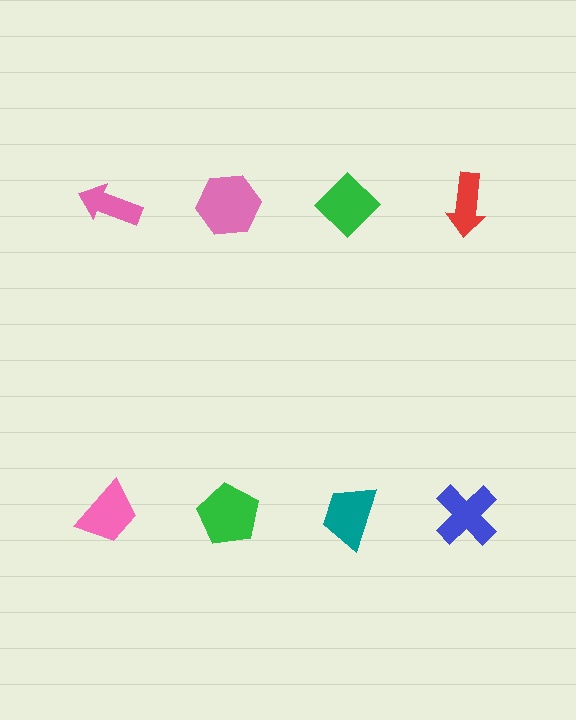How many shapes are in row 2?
4 shapes.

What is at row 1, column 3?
A green diamond.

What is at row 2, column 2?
A green pentagon.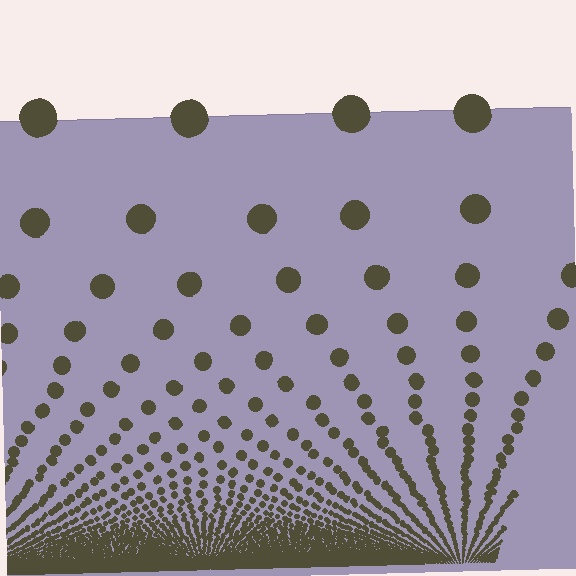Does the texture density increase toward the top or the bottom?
Density increases toward the bottom.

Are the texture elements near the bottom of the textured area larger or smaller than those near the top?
Smaller. The gradient is inverted — elements near the bottom are smaller and denser.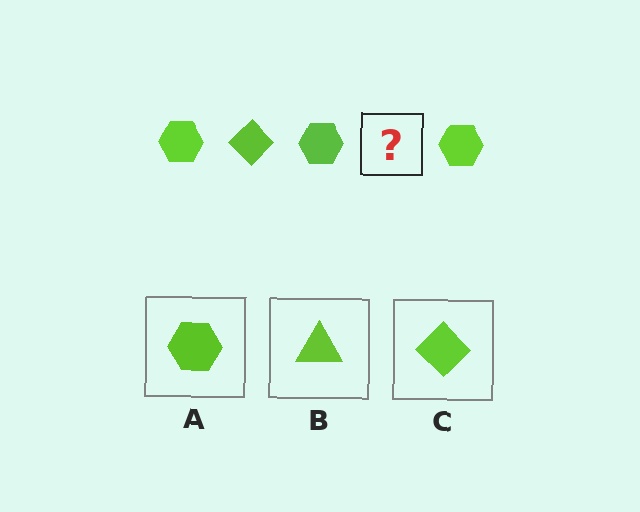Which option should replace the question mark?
Option C.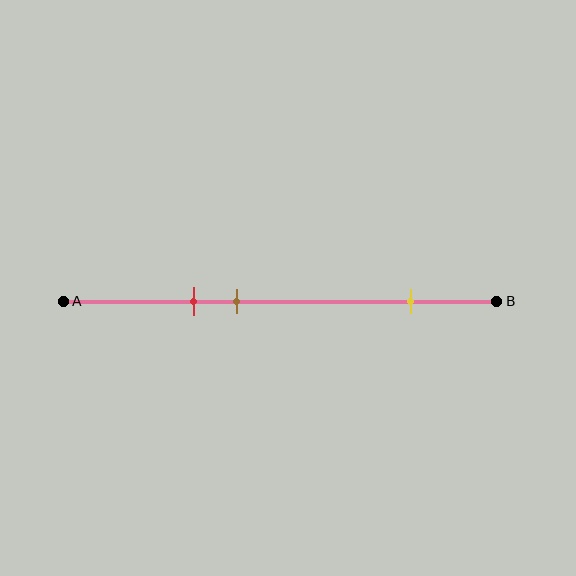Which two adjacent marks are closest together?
The red and brown marks are the closest adjacent pair.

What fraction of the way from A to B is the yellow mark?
The yellow mark is approximately 80% (0.8) of the way from A to B.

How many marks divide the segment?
There are 3 marks dividing the segment.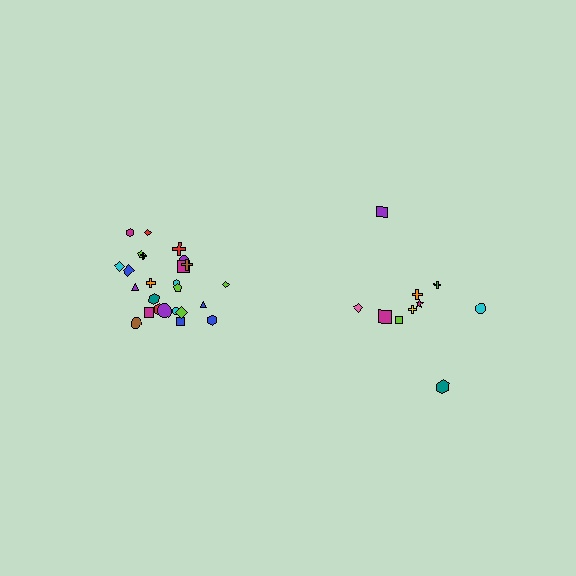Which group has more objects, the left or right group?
The left group.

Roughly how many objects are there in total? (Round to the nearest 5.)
Roughly 35 objects in total.